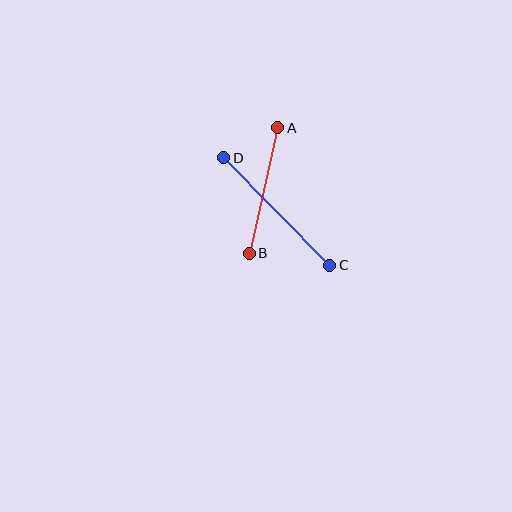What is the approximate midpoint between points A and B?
The midpoint is at approximately (263, 190) pixels.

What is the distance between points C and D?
The distance is approximately 151 pixels.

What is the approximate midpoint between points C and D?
The midpoint is at approximately (277, 211) pixels.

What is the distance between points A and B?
The distance is approximately 128 pixels.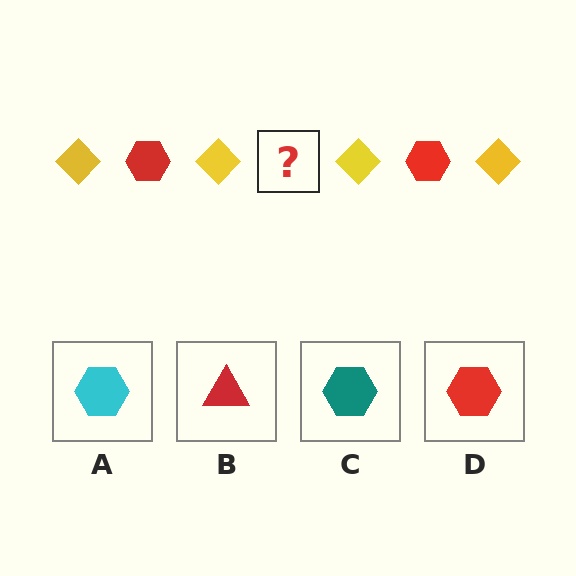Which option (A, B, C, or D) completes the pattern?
D.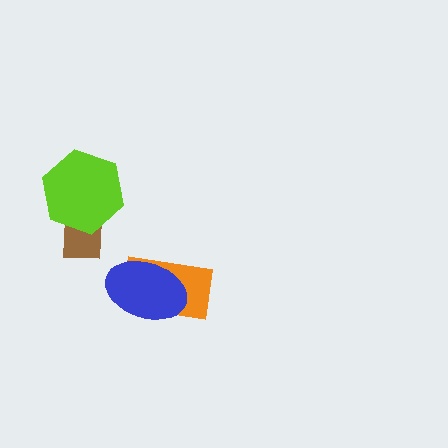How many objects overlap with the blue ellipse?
1 object overlaps with the blue ellipse.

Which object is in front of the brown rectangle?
The lime hexagon is in front of the brown rectangle.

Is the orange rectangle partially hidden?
Yes, it is partially covered by another shape.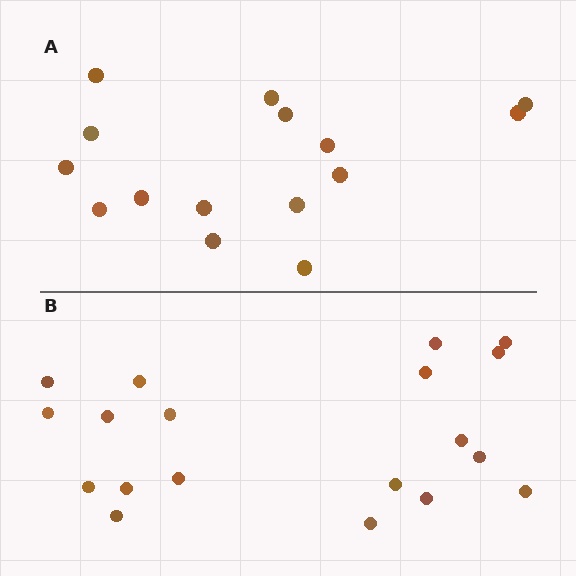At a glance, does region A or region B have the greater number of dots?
Region B (the bottom region) has more dots.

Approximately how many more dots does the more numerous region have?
Region B has about 4 more dots than region A.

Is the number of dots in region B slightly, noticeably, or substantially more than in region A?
Region B has noticeably more, but not dramatically so. The ratio is roughly 1.3 to 1.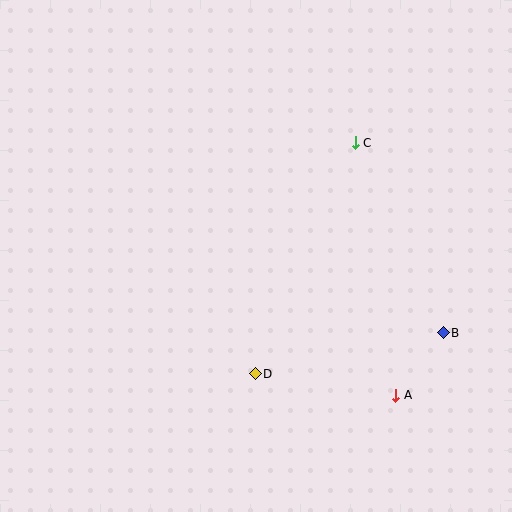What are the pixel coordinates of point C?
Point C is at (355, 143).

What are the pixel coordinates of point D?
Point D is at (255, 374).